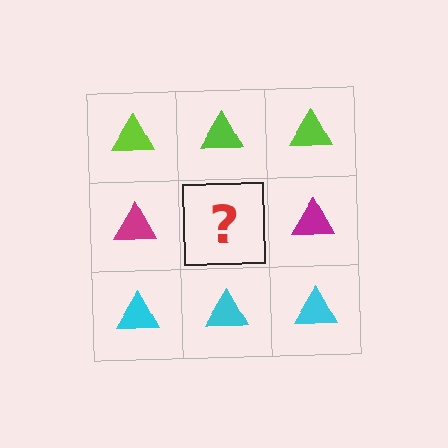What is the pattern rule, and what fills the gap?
The rule is that each row has a consistent color. The gap should be filled with a magenta triangle.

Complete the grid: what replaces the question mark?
The question mark should be replaced with a magenta triangle.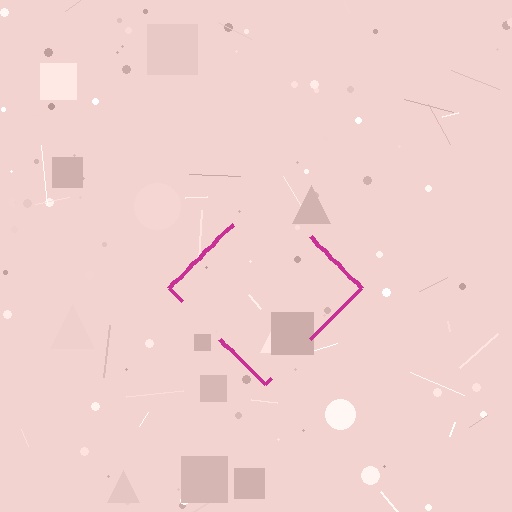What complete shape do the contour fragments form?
The contour fragments form a diamond.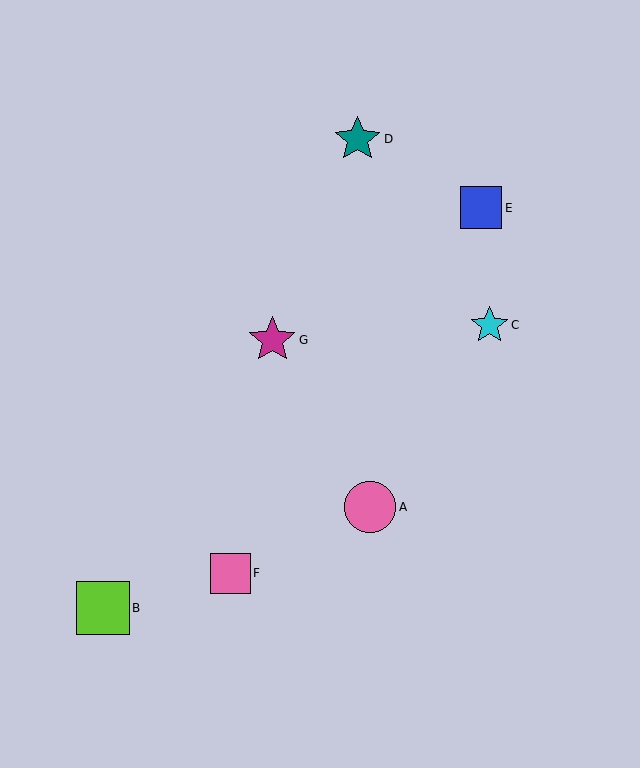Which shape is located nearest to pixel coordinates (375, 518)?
The pink circle (labeled A) at (370, 507) is nearest to that location.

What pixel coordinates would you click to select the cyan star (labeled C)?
Click at (490, 325) to select the cyan star C.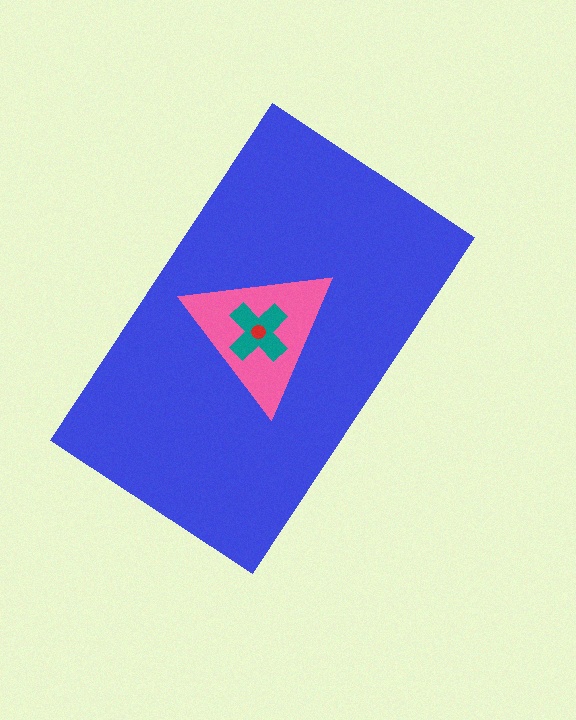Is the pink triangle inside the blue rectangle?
Yes.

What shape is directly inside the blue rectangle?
The pink triangle.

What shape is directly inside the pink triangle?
The teal cross.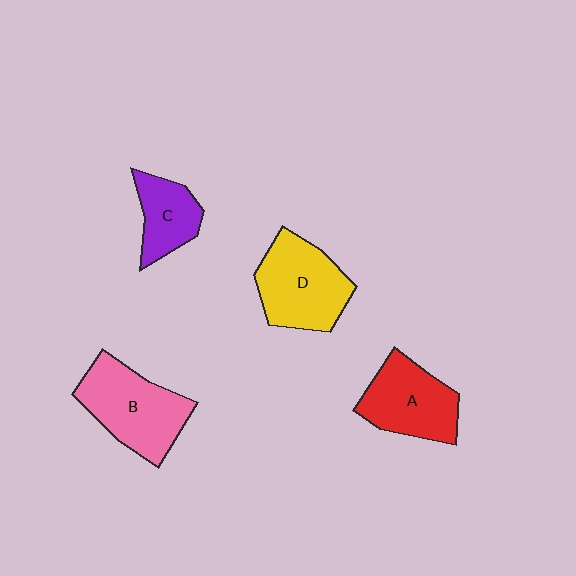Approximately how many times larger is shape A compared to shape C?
Approximately 1.4 times.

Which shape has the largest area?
Shape B (pink).